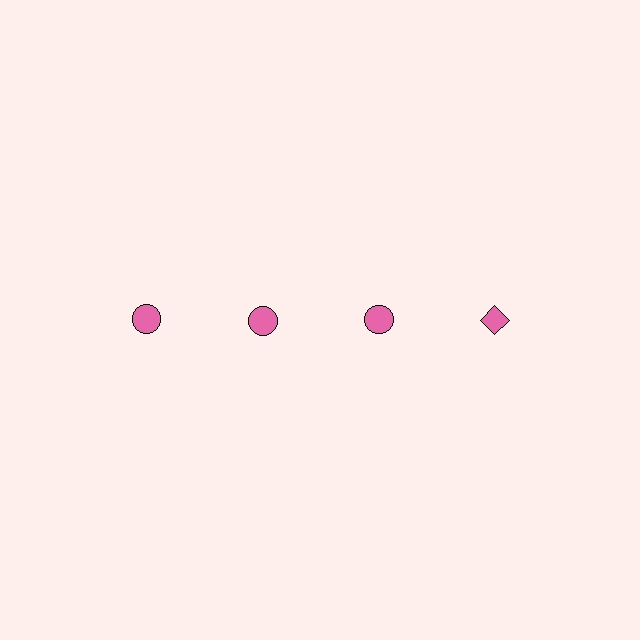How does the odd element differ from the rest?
It has a different shape: diamond instead of circle.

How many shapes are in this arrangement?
There are 4 shapes arranged in a grid pattern.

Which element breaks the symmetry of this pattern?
The pink diamond in the top row, second from right column breaks the symmetry. All other shapes are pink circles.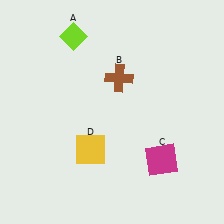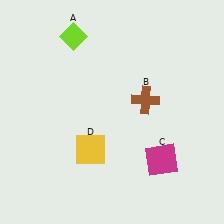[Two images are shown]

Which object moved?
The brown cross (B) moved right.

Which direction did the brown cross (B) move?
The brown cross (B) moved right.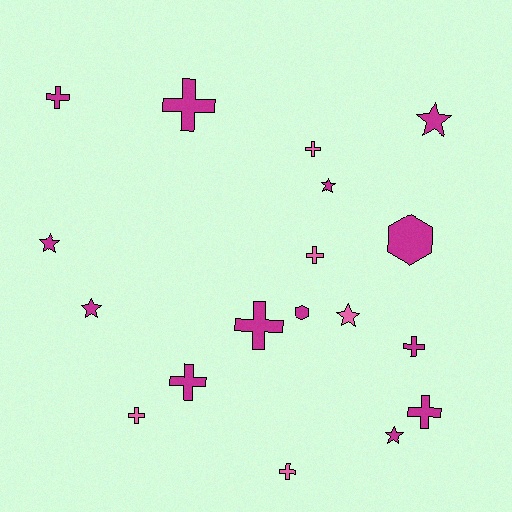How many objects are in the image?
There are 18 objects.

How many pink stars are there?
There is 1 pink star.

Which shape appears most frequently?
Cross, with 10 objects.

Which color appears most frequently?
Magenta, with 13 objects.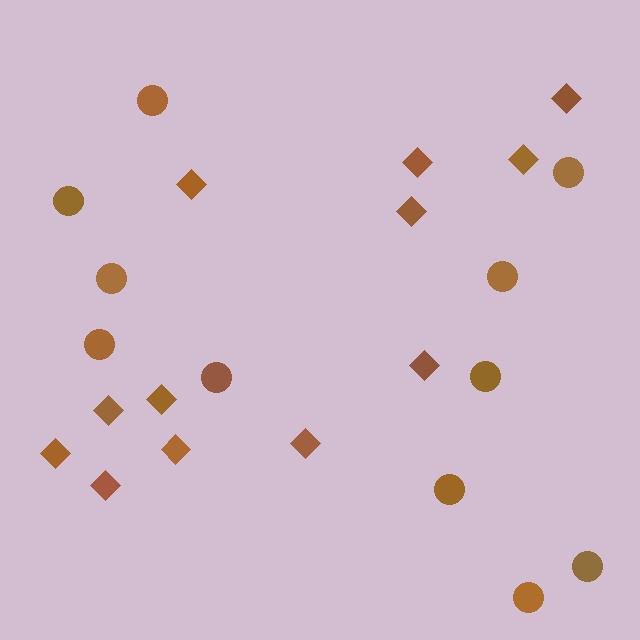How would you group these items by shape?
There are 2 groups: one group of diamonds (12) and one group of circles (11).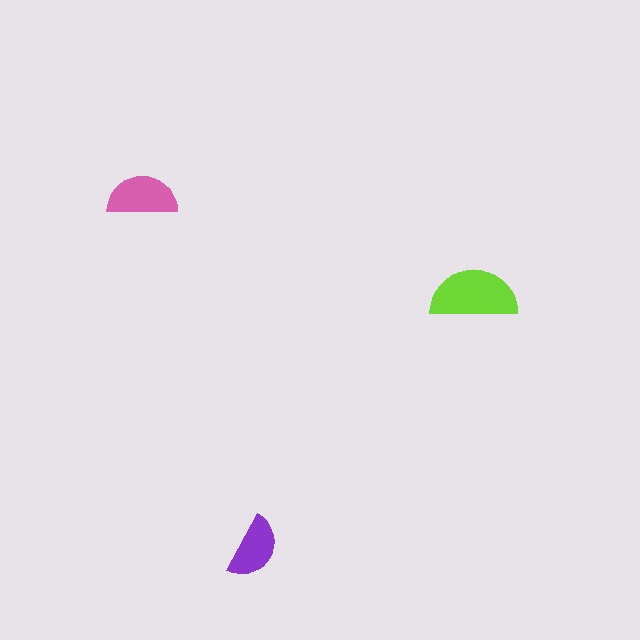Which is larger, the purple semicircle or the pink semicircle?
The pink one.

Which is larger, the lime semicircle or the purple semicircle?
The lime one.